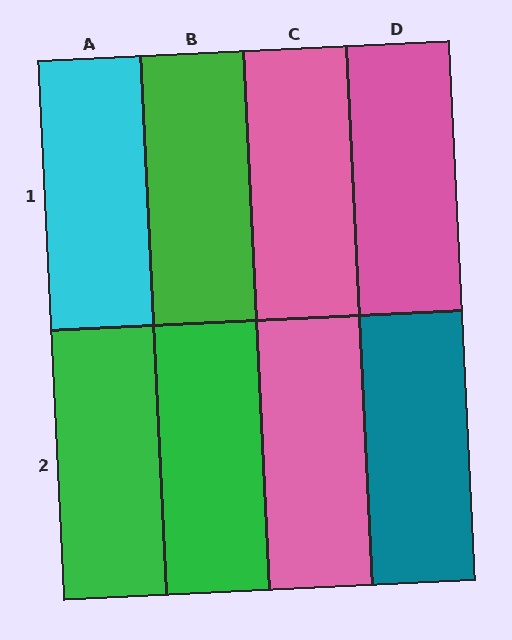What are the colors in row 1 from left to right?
Cyan, green, pink, pink.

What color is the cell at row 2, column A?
Green.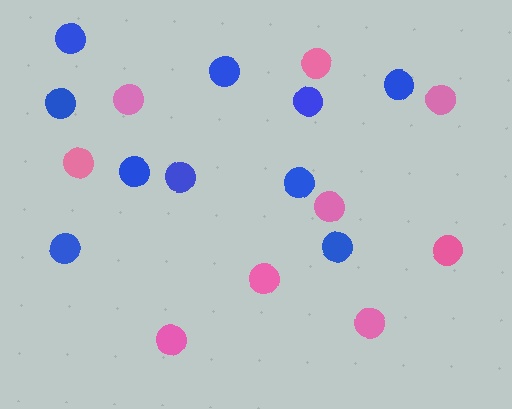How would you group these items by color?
There are 2 groups: one group of pink circles (9) and one group of blue circles (10).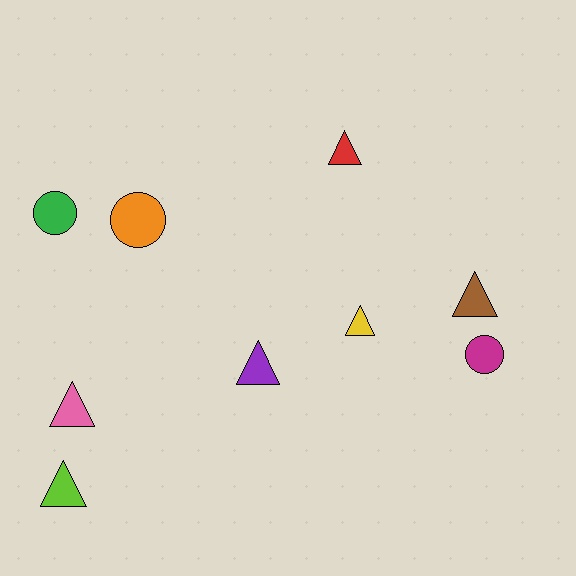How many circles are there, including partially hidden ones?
There are 3 circles.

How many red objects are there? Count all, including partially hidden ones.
There is 1 red object.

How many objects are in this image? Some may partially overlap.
There are 9 objects.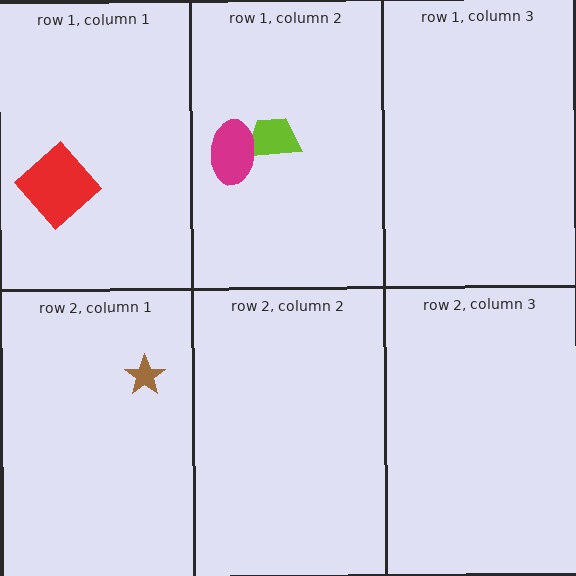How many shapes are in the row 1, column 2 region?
2.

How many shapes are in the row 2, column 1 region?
1.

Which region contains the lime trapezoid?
The row 1, column 2 region.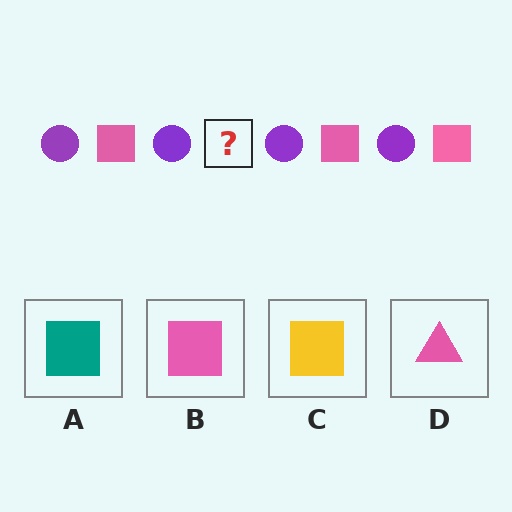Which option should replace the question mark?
Option B.